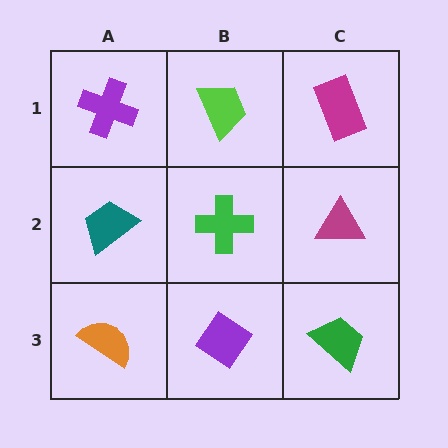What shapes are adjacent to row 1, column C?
A magenta triangle (row 2, column C), a lime trapezoid (row 1, column B).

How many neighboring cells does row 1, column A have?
2.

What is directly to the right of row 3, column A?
A purple diamond.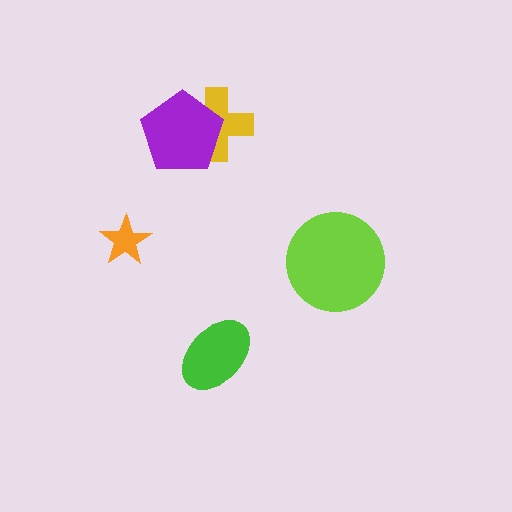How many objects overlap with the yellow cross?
1 object overlaps with the yellow cross.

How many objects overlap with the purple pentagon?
1 object overlaps with the purple pentagon.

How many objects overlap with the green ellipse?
0 objects overlap with the green ellipse.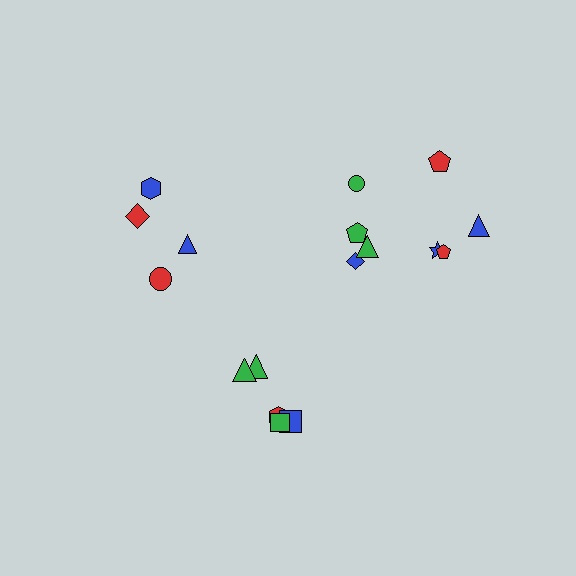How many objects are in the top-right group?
There are 8 objects.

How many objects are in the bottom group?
There are 5 objects.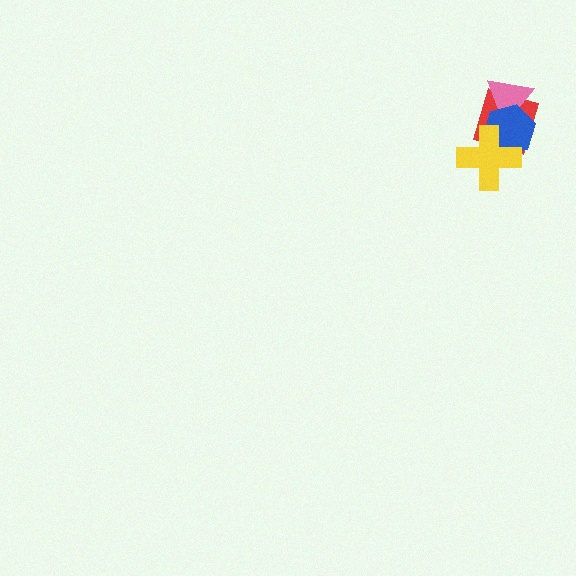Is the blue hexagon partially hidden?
Yes, it is partially covered by another shape.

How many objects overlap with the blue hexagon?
3 objects overlap with the blue hexagon.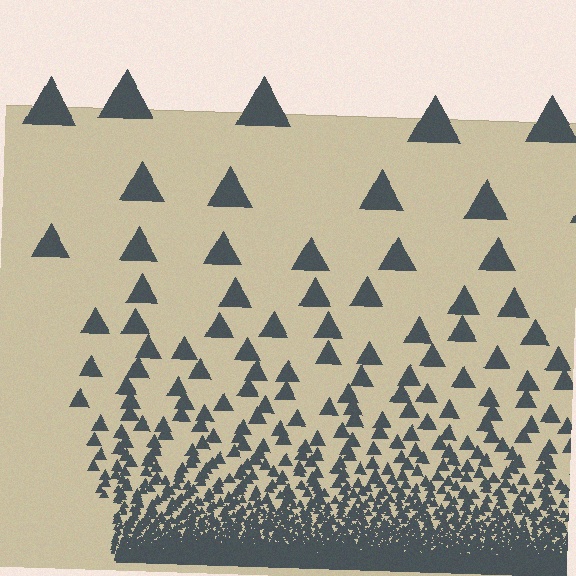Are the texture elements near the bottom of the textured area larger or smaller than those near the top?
Smaller. The gradient is inverted — elements near the bottom are smaller and denser.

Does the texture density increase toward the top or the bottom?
Density increases toward the bottom.